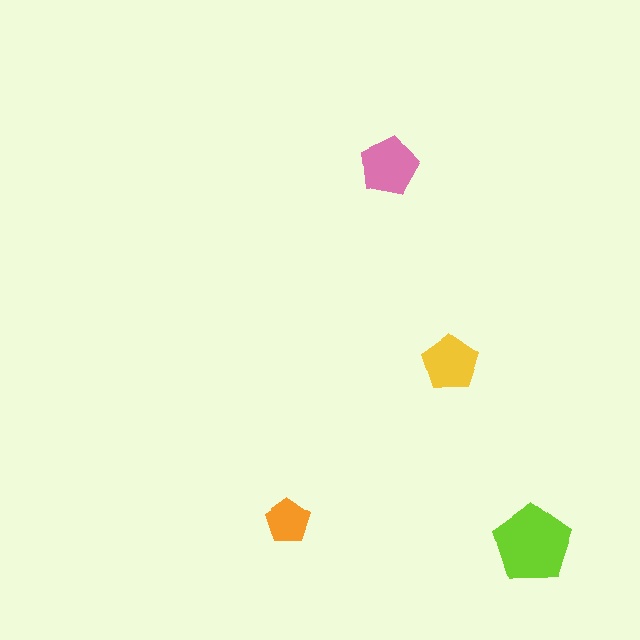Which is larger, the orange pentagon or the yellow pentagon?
The yellow one.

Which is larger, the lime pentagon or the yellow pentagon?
The lime one.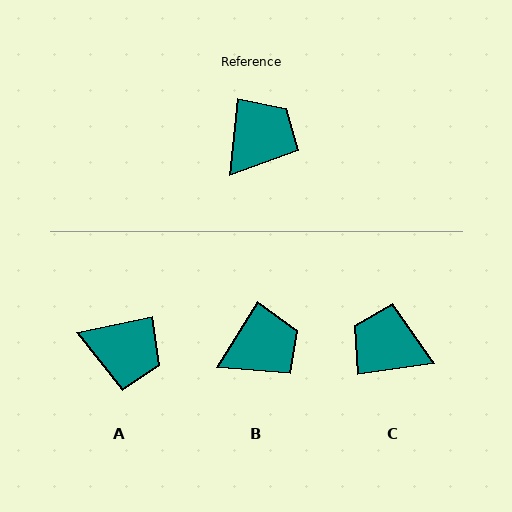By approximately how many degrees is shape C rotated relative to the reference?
Approximately 104 degrees counter-clockwise.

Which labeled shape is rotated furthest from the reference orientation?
C, about 104 degrees away.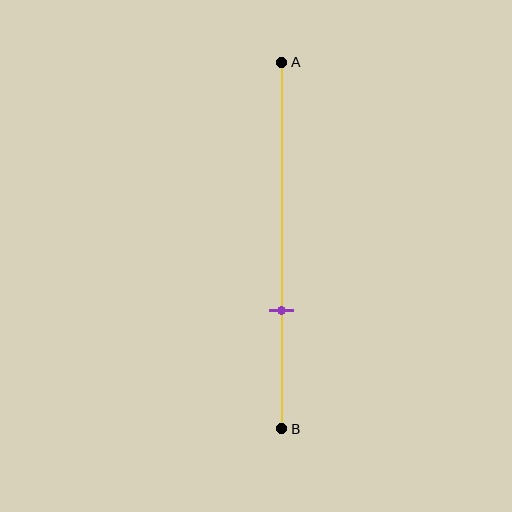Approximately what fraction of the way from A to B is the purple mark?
The purple mark is approximately 70% of the way from A to B.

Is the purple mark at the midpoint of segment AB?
No, the mark is at about 70% from A, not at the 50% midpoint.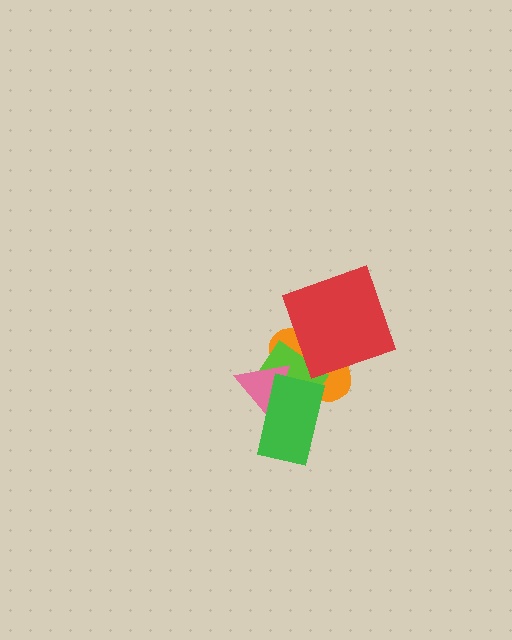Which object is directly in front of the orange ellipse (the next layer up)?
The lime rectangle is directly in front of the orange ellipse.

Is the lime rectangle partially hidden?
Yes, it is partially covered by another shape.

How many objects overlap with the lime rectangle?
3 objects overlap with the lime rectangle.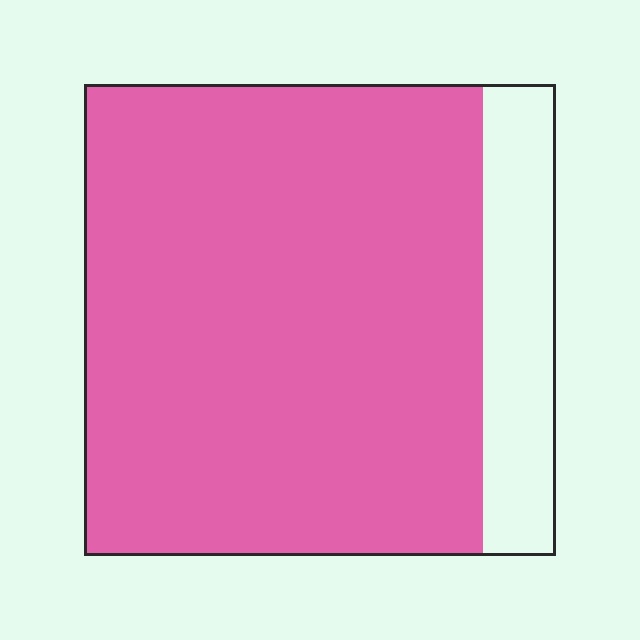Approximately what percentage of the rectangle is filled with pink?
Approximately 85%.